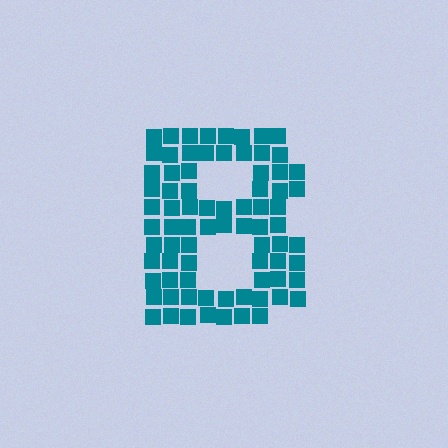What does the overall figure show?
The overall figure shows the letter B.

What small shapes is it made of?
It is made of small squares.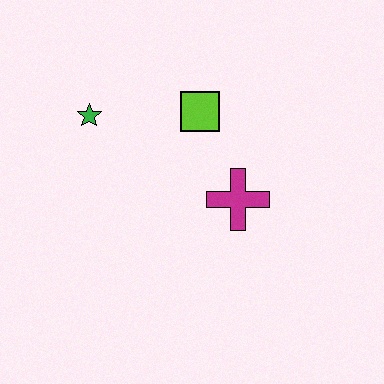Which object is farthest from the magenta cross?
The green star is farthest from the magenta cross.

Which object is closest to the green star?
The lime square is closest to the green star.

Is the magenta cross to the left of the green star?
No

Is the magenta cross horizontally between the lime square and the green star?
No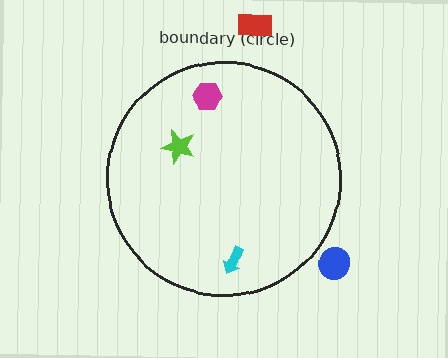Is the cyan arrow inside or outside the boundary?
Inside.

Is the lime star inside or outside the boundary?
Inside.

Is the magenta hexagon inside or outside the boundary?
Inside.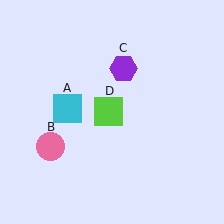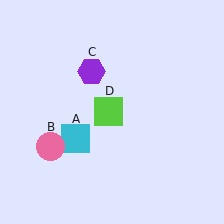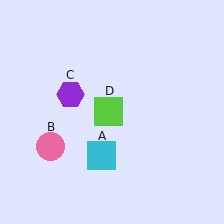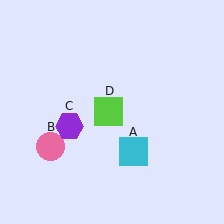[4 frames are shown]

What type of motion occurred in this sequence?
The cyan square (object A), purple hexagon (object C) rotated counterclockwise around the center of the scene.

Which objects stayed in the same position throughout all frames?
Pink circle (object B) and lime square (object D) remained stationary.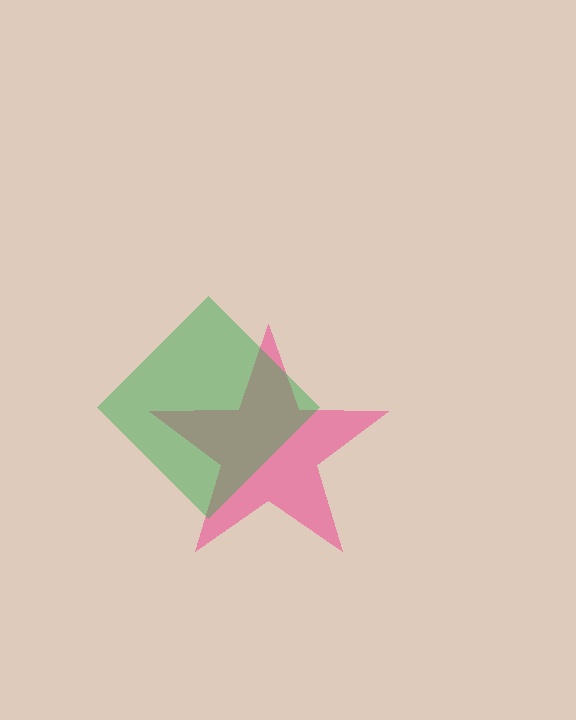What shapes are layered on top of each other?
The layered shapes are: a pink star, a green diamond.